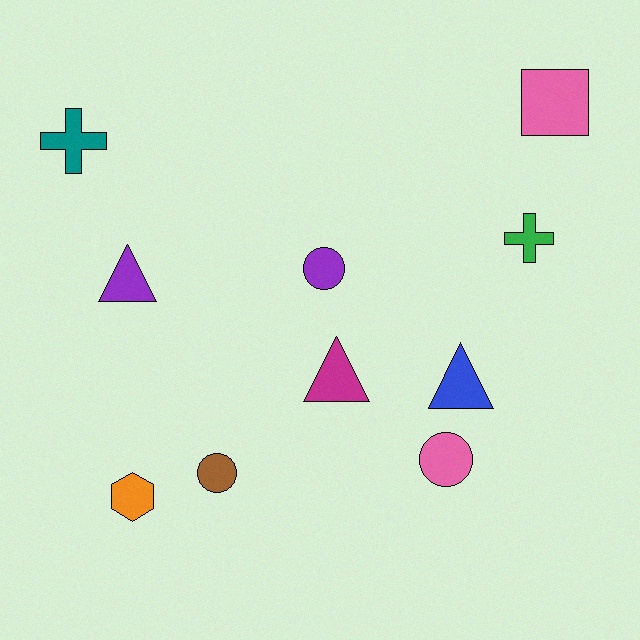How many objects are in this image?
There are 10 objects.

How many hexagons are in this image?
There is 1 hexagon.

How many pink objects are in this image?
There are 2 pink objects.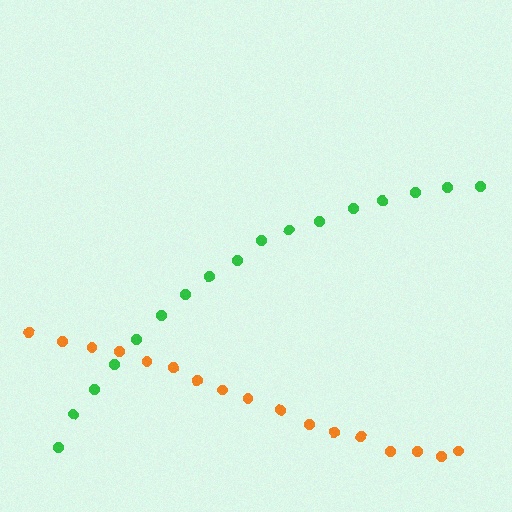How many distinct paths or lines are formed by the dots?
There are 2 distinct paths.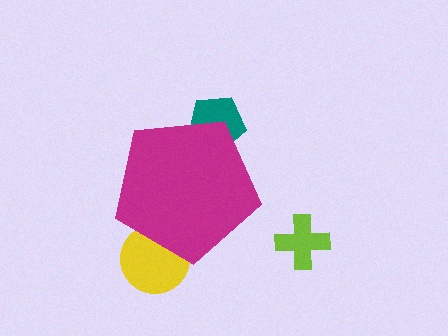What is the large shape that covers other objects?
A magenta pentagon.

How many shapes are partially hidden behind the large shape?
2 shapes are partially hidden.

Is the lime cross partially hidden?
No, the lime cross is fully visible.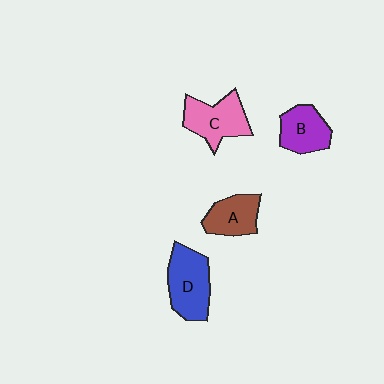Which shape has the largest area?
Shape D (blue).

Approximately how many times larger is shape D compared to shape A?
Approximately 1.4 times.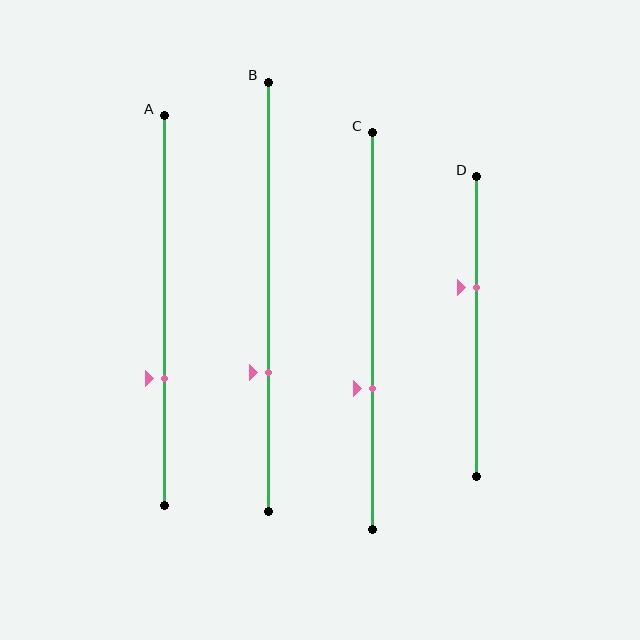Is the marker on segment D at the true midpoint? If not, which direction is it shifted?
No, the marker on segment D is shifted upward by about 13% of the segment length.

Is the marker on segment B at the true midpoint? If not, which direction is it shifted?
No, the marker on segment B is shifted downward by about 18% of the segment length.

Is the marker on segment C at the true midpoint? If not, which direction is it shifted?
No, the marker on segment C is shifted downward by about 15% of the segment length.